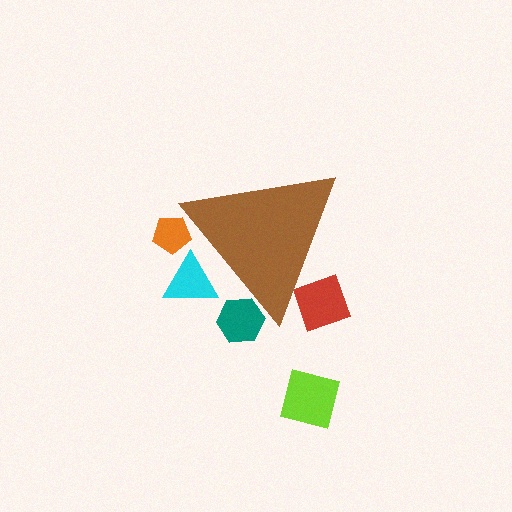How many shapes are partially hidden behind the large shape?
4 shapes are partially hidden.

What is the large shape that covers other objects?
A brown triangle.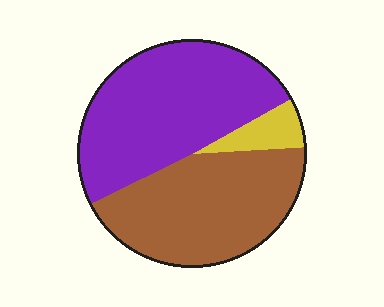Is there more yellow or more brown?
Brown.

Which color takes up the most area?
Purple, at roughly 50%.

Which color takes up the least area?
Yellow, at roughly 5%.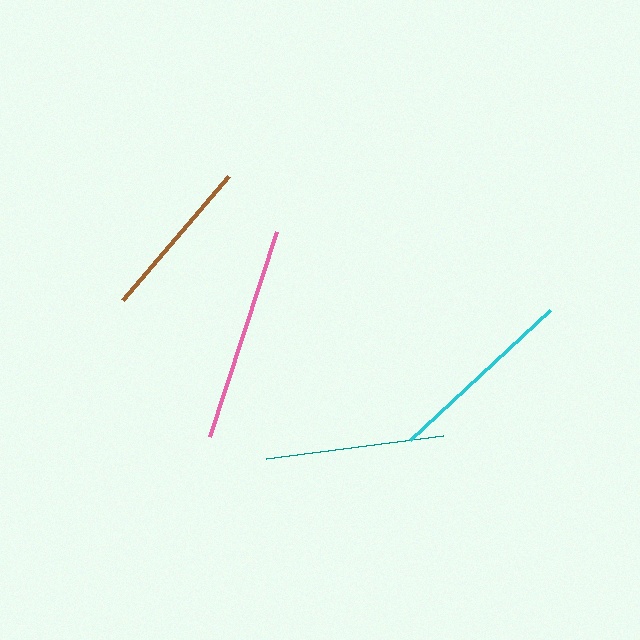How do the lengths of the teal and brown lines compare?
The teal and brown lines are approximately the same length.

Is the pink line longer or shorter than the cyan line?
The pink line is longer than the cyan line.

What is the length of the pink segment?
The pink segment is approximately 216 pixels long.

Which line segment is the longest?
The pink line is the longest at approximately 216 pixels.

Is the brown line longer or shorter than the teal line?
The teal line is longer than the brown line.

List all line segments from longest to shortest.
From longest to shortest: pink, cyan, teal, brown.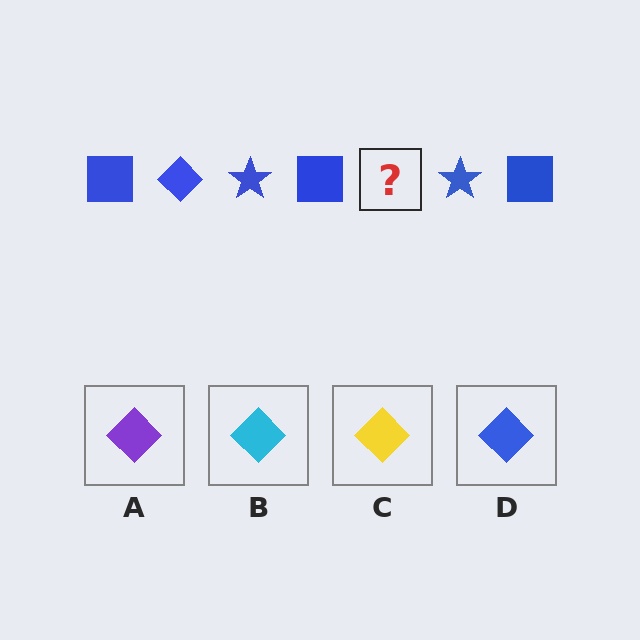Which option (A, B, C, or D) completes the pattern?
D.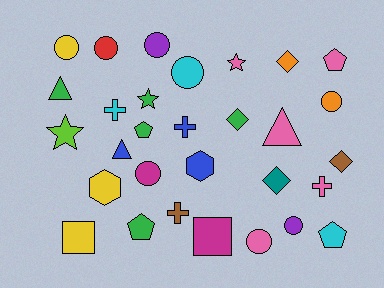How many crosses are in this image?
There are 4 crosses.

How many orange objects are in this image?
There are 2 orange objects.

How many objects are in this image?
There are 30 objects.